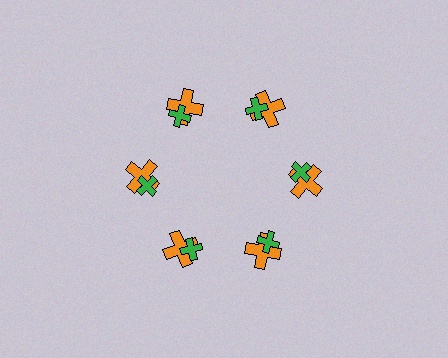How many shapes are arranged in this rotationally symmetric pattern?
There are 12 shapes, arranged in 6 groups of 2.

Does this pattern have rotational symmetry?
Yes, this pattern has 6-fold rotational symmetry. It looks the same after rotating 60 degrees around the center.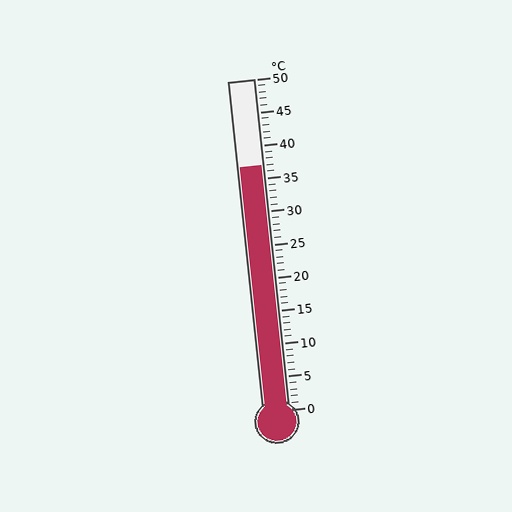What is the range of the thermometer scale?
The thermometer scale ranges from 0°C to 50°C.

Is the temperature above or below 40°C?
The temperature is below 40°C.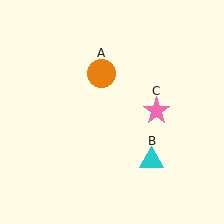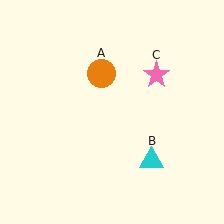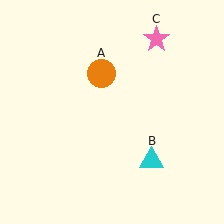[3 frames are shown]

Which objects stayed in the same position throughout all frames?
Orange circle (object A) and cyan triangle (object B) remained stationary.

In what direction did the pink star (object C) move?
The pink star (object C) moved up.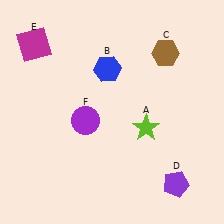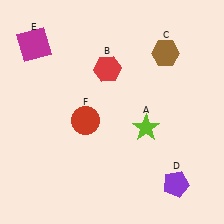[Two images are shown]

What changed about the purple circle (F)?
In Image 1, F is purple. In Image 2, it changed to red.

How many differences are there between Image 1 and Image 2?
There are 2 differences between the two images.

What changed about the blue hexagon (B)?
In Image 1, B is blue. In Image 2, it changed to red.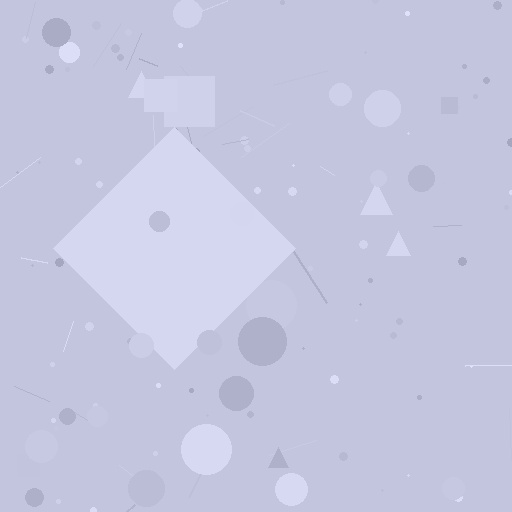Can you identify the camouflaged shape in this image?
The camouflaged shape is a diamond.